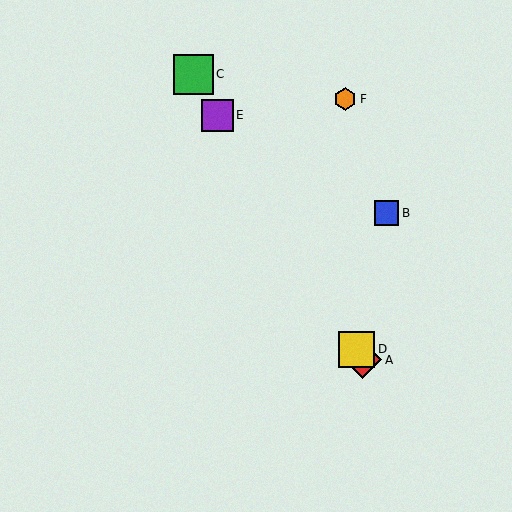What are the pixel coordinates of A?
Object A is at (363, 360).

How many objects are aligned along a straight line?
4 objects (A, C, D, E) are aligned along a straight line.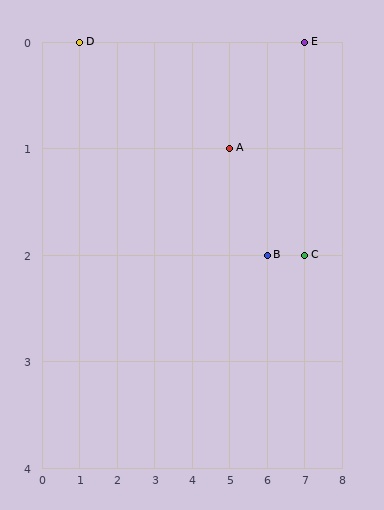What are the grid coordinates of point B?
Point B is at grid coordinates (6, 2).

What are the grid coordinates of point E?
Point E is at grid coordinates (7, 0).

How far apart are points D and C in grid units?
Points D and C are 6 columns and 2 rows apart (about 6.3 grid units diagonally).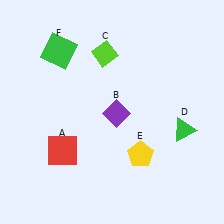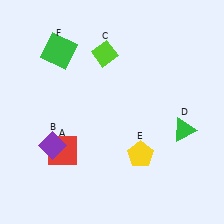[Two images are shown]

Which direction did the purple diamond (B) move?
The purple diamond (B) moved left.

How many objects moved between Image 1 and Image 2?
1 object moved between the two images.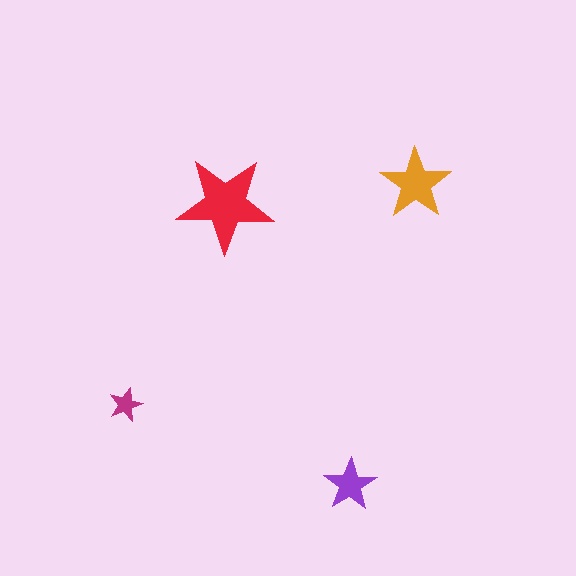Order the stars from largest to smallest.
the red one, the orange one, the purple one, the magenta one.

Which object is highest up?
The orange star is topmost.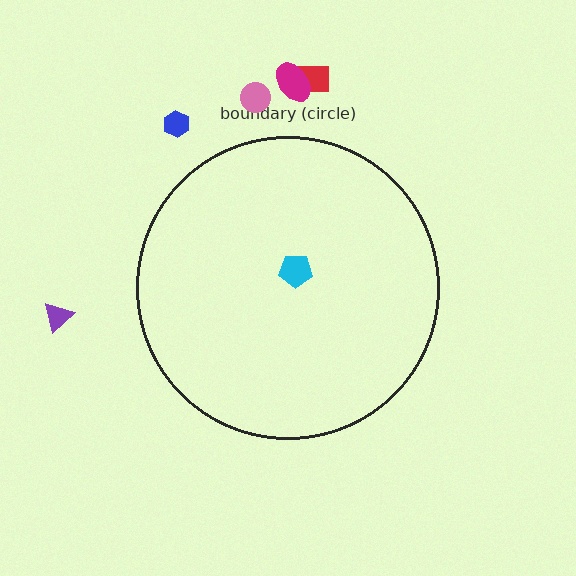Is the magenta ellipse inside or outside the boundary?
Outside.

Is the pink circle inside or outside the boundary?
Outside.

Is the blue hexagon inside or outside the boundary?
Outside.